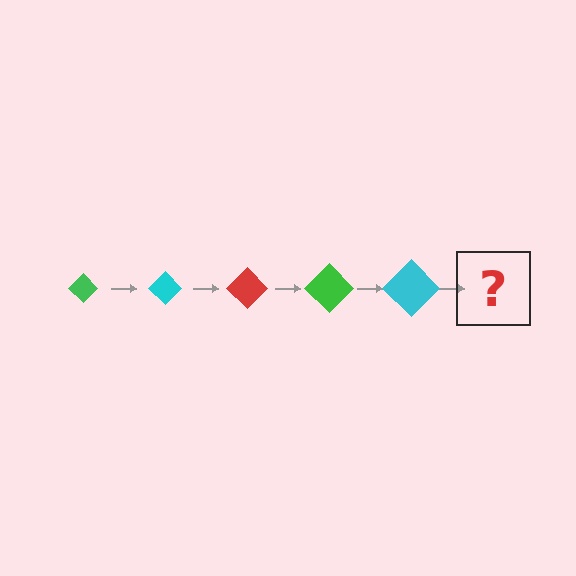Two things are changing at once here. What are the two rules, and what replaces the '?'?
The two rules are that the diamond grows larger each step and the color cycles through green, cyan, and red. The '?' should be a red diamond, larger than the previous one.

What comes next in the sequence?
The next element should be a red diamond, larger than the previous one.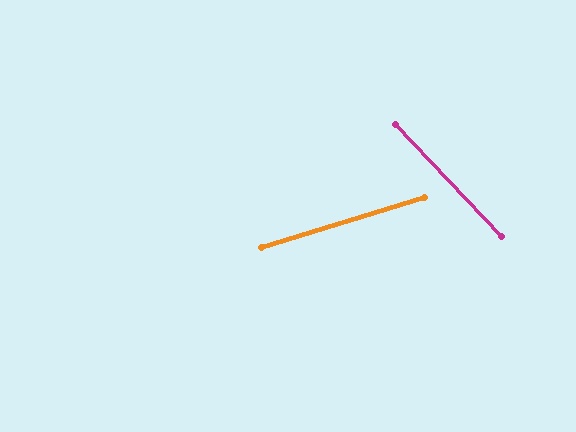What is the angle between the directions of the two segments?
Approximately 63 degrees.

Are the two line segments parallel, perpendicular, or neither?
Neither parallel nor perpendicular — they differ by about 63°.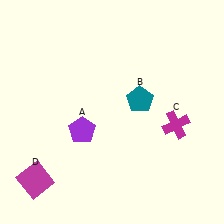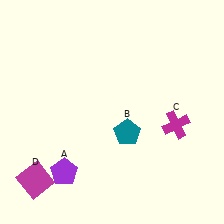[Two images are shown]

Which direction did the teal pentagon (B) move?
The teal pentagon (B) moved down.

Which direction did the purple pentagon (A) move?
The purple pentagon (A) moved down.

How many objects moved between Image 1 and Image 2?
2 objects moved between the two images.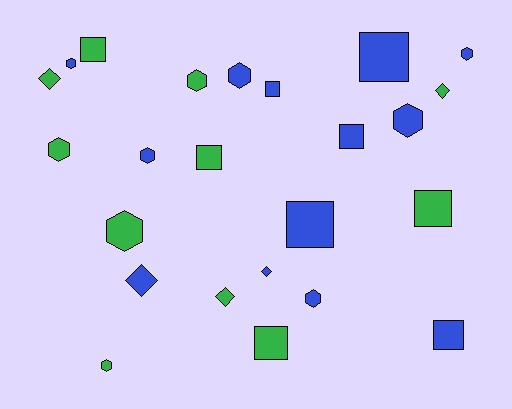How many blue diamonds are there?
There are 2 blue diamonds.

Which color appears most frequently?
Blue, with 13 objects.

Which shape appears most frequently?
Hexagon, with 10 objects.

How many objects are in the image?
There are 24 objects.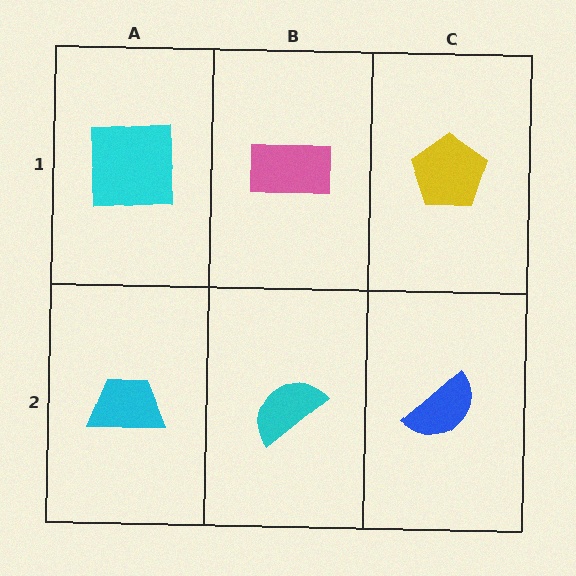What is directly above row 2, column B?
A pink rectangle.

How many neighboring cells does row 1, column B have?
3.